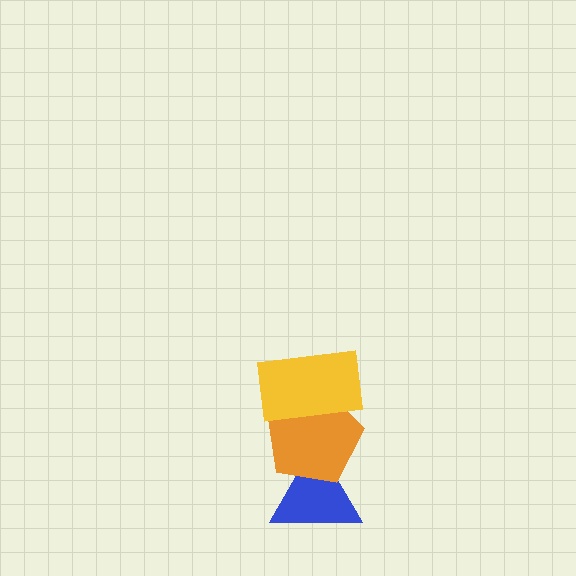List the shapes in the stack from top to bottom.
From top to bottom: the yellow rectangle, the orange pentagon, the blue triangle.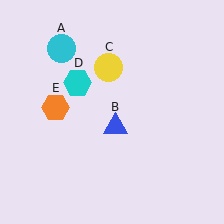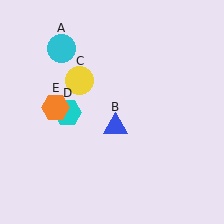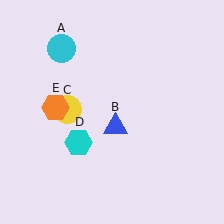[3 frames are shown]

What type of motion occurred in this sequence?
The yellow circle (object C), cyan hexagon (object D) rotated counterclockwise around the center of the scene.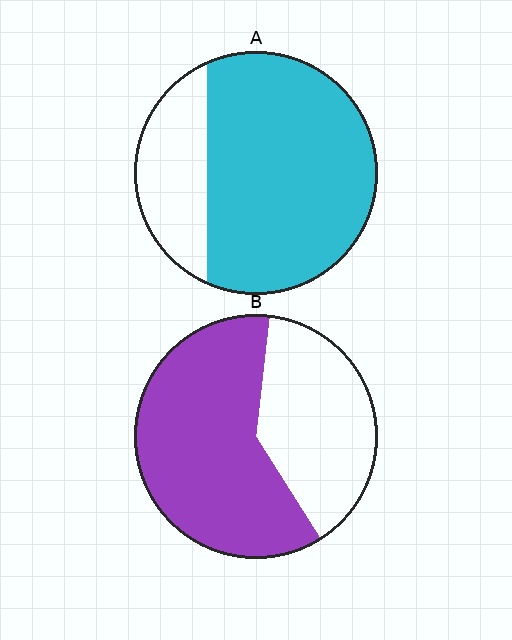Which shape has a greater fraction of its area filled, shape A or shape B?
Shape A.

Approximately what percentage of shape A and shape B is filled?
A is approximately 75% and B is approximately 60%.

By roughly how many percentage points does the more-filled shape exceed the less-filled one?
By roughly 15 percentage points (A over B).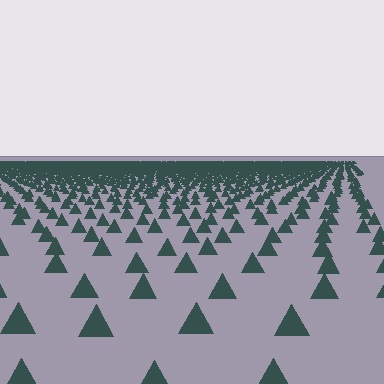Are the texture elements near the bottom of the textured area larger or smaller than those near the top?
Larger. Near the bottom, elements are closer to the viewer and appear at a bigger on-screen size.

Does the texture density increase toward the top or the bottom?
Density increases toward the top.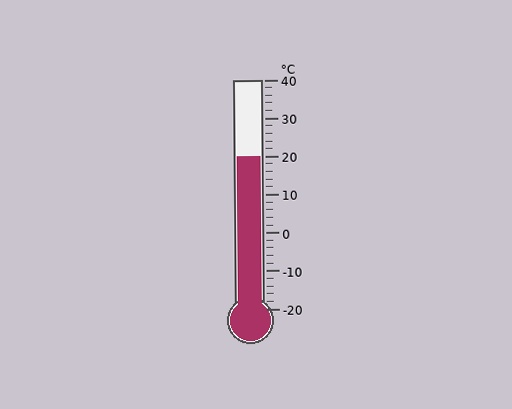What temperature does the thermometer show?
The thermometer shows approximately 20°C.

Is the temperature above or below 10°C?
The temperature is above 10°C.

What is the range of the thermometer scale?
The thermometer scale ranges from -20°C to 40°C.